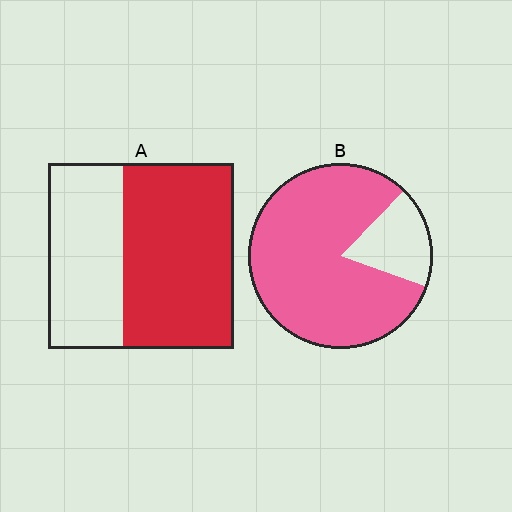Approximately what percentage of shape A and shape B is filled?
A is approximately 60% and B is approximately 80%.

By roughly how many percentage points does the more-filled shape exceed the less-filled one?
By roughly 20 percentage points (B over A).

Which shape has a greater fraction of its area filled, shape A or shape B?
Shape B.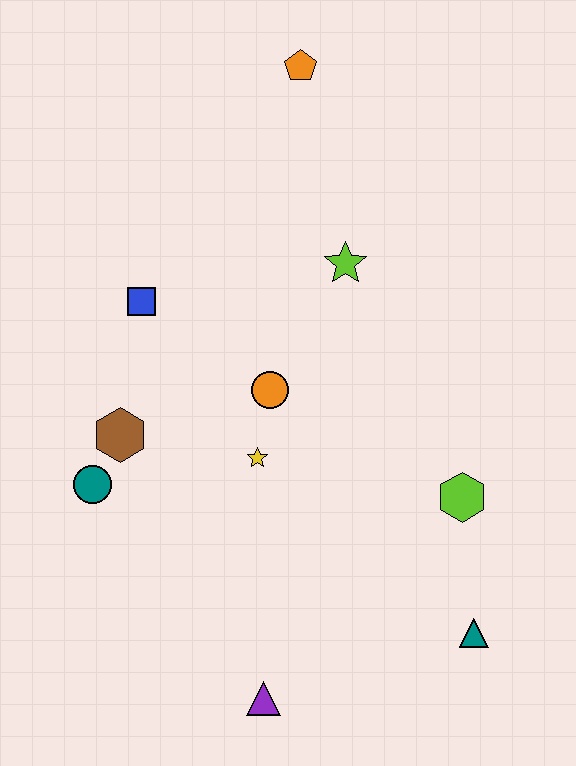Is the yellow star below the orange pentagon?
Yes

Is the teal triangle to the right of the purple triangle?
Yes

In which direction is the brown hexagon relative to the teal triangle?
The brown hexagon is to the left of the teal triangle.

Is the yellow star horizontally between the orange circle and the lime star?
No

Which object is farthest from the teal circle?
The orange pentagon is farthest from the teal circle.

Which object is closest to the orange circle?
The yellow star is closest to the orange circle.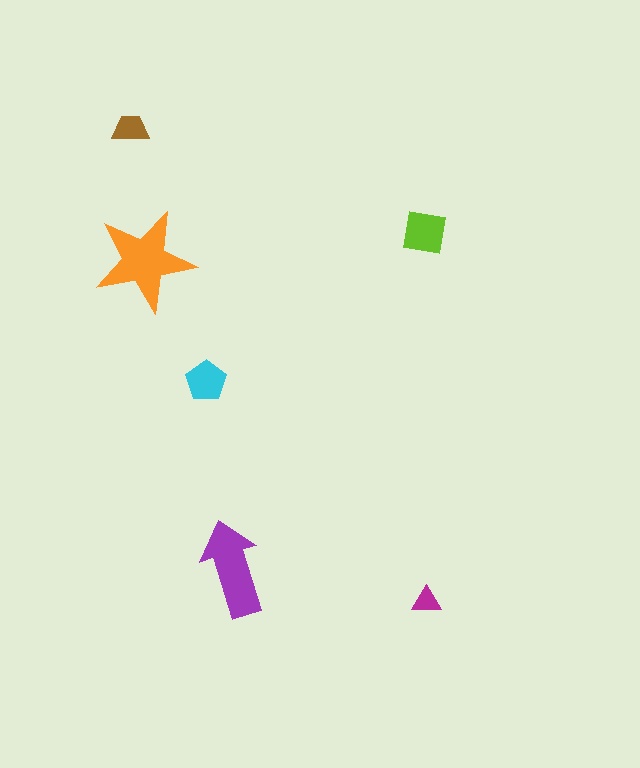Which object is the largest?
The orange star.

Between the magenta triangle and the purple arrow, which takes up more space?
The purple arrow.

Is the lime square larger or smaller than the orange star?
Smaller.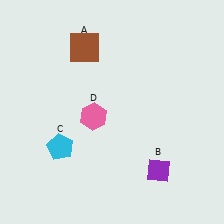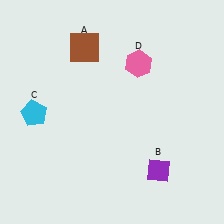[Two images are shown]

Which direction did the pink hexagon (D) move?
The pink hexagon (D) moved up.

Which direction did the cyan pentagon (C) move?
The cyan pentagon (C) moved up.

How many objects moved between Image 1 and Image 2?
2 objects moved between the two images.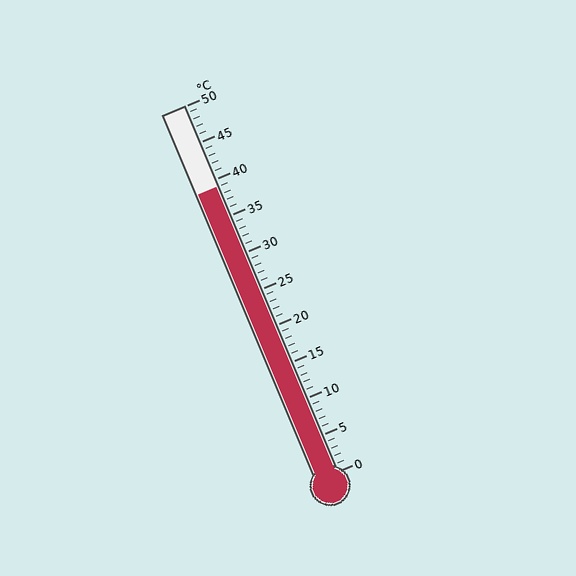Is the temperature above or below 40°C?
The temperature is below 40°C.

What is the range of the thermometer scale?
The thermometer scale ranges from 0°C to 50°C.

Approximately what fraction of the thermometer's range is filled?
The thermometer is filled to approximately 80% of its range.